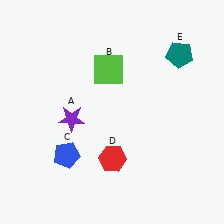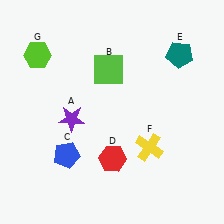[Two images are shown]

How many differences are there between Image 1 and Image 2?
There are 2 differences between the two images.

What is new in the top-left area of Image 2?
A lime hexagon (G) was added in the top-left area of Image 2.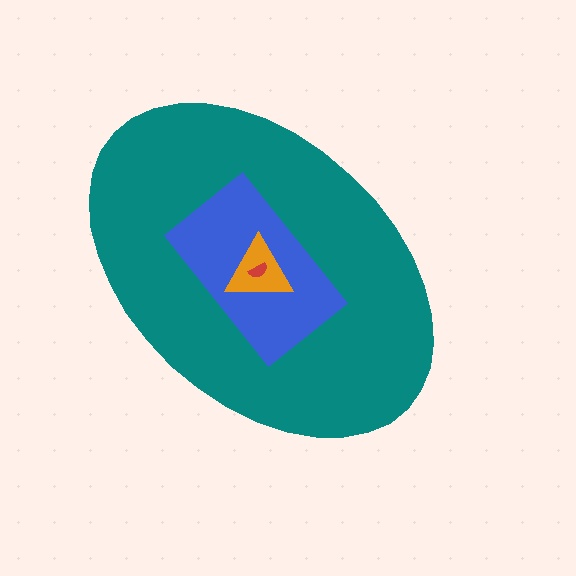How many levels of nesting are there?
4.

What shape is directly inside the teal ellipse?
The blue rectangle.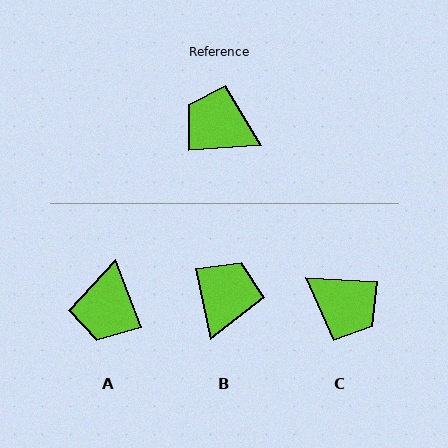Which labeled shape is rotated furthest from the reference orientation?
C, about 173 degrees away.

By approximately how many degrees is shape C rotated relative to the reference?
Approximately 173 degrees counter-clockwise.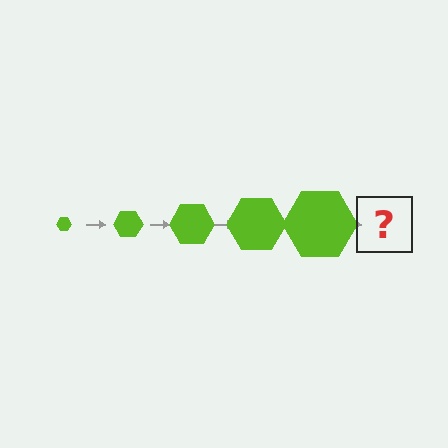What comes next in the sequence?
The next element should be a lime hexagon, larger than the previous one.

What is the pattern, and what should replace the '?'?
The pattern is that the hexagon gets progressively larger each step. The '?' should be a lime hexagon, larger than the previous one.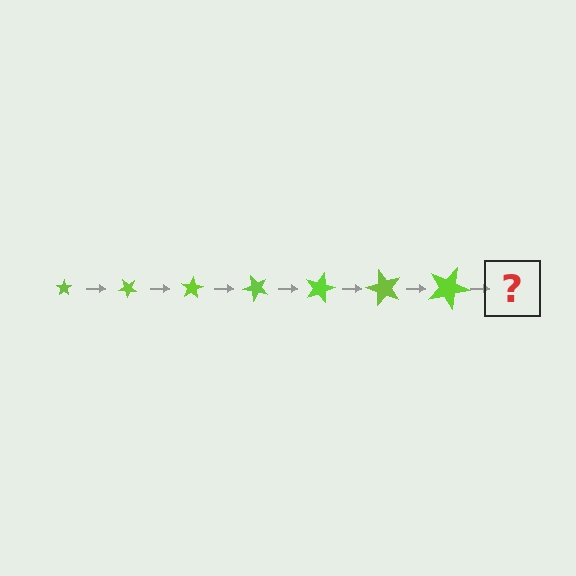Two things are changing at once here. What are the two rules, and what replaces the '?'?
The two rules are that the star grows larger each step and it rotates 40 degrees each step. The '?' should be a star, larger than the previous one and rotated 280 degrees from the start.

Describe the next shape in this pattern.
It should be a star, larger than the previous one and rotated 280 degrees from the start.